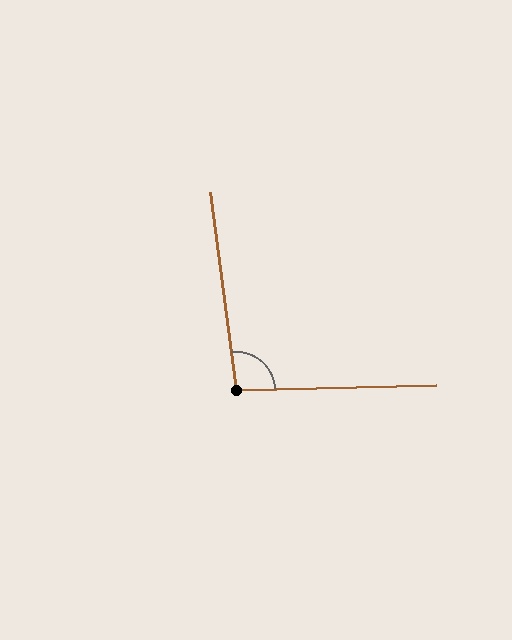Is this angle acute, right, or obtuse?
It is obtuse.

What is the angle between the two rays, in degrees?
Approximately 96 degrees.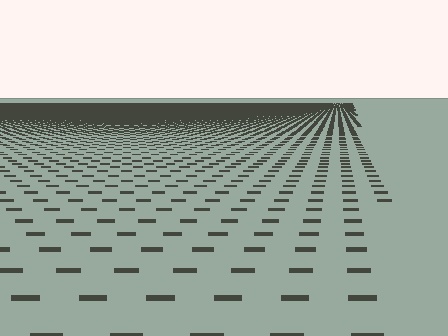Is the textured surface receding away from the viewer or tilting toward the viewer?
The surface is receding away from the viewer. Texture elements get smaller and denser toward the top.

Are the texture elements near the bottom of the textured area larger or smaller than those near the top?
Larger. Near the bottom, elements are closer to the viewer and appear at a bigger on-screen size.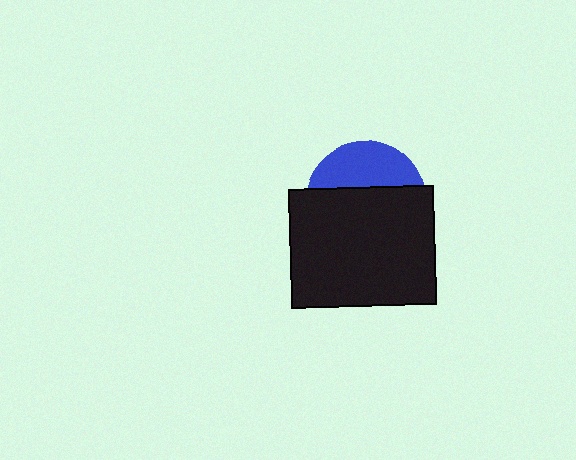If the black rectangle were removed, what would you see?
You would see the complete blue circle.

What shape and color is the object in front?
The object in front is a black rectangle.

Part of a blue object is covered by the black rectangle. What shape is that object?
It is a circle.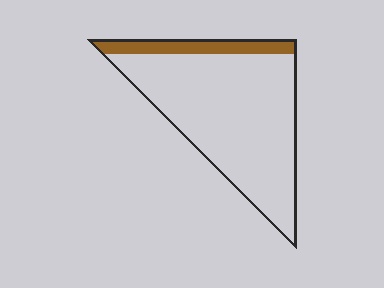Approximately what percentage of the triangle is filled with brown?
Approximately 15%.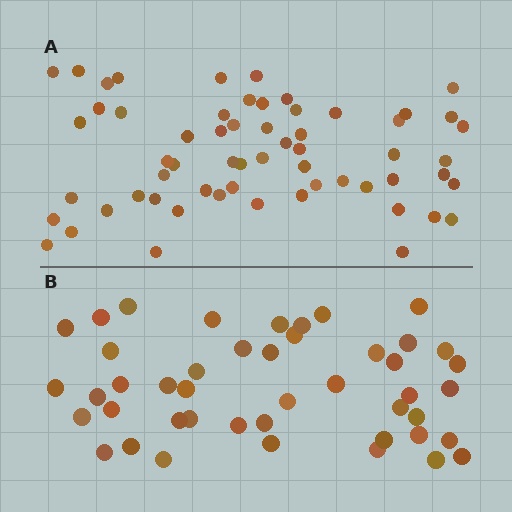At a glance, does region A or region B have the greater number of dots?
Region A (the top region) has more dots.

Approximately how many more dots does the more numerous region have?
Region A has approximately 15 more dots than region B.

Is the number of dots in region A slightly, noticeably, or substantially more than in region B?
Region A has noticeably more, but not dramatically so. The ratio is roughly 1.3 to 1.